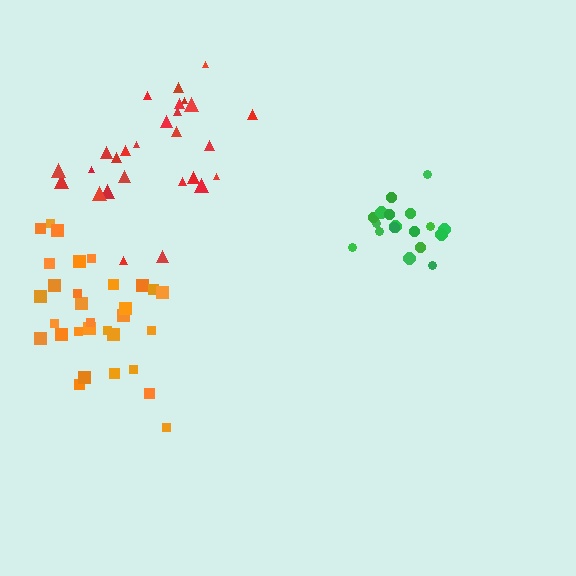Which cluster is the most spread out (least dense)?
Red.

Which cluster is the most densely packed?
Green.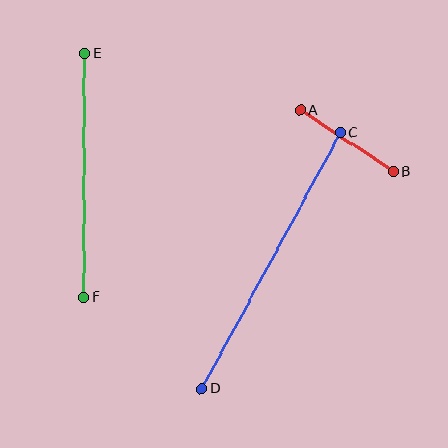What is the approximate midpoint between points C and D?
The midpoint is at approximately (271, 261) pixels.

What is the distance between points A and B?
The distance is approximately 111 pixels.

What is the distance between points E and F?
The distance is approximately 243 pixels.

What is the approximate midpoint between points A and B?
The midpoint is at approximately (347, 141) pixels.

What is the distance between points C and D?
The distance is approximately 291 pixels.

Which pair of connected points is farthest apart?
Points C and D are farthest apart.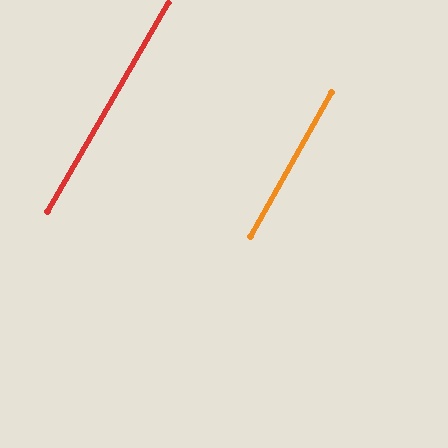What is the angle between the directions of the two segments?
Approximately 1 degree.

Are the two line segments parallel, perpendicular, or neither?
Parallel — their directions differ by only 0.8°.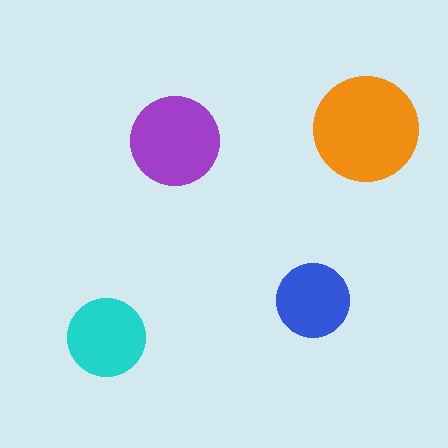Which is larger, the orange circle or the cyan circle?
The orange one.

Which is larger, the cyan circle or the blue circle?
The cyan one.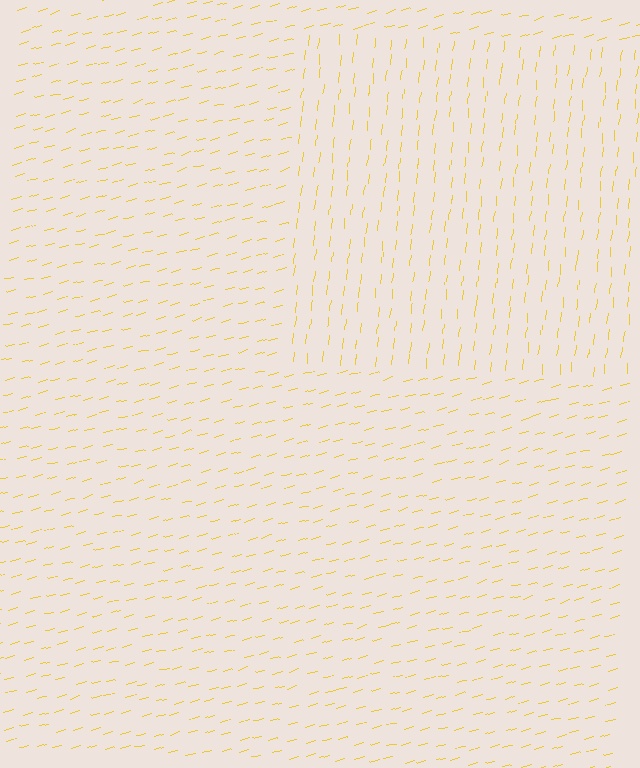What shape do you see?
I see a rectangle.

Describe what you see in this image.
The image is filled with small yellow line segments. A rectangle region in the image has lines oriented differently from the surrounding lines, creating a visible texture boundary.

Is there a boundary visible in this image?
Yes, there is a texture boundary formed by a change in line orientation.